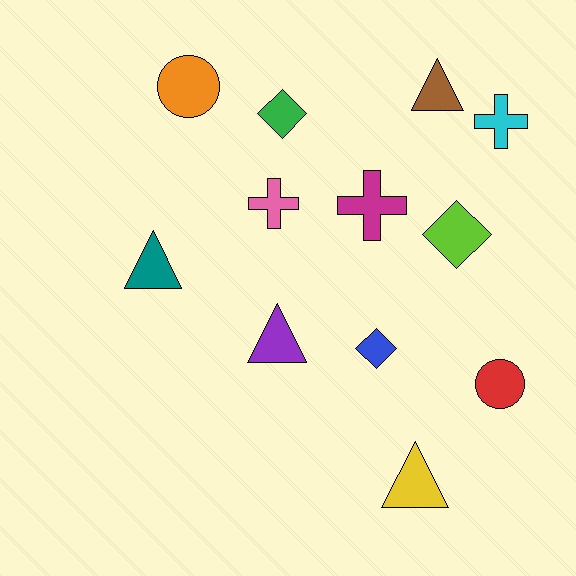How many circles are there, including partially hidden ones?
There are 2 circles.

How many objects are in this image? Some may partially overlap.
There are 12 objects.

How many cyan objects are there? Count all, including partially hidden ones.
There is 1 cyan object.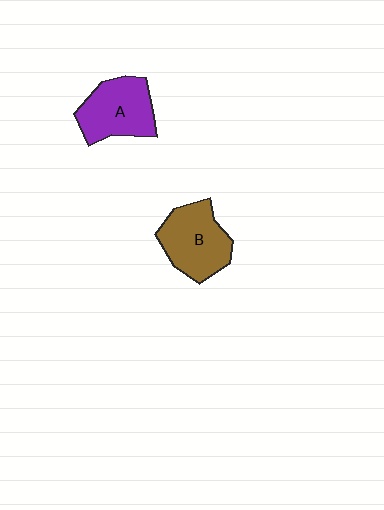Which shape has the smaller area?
Shape A (purple).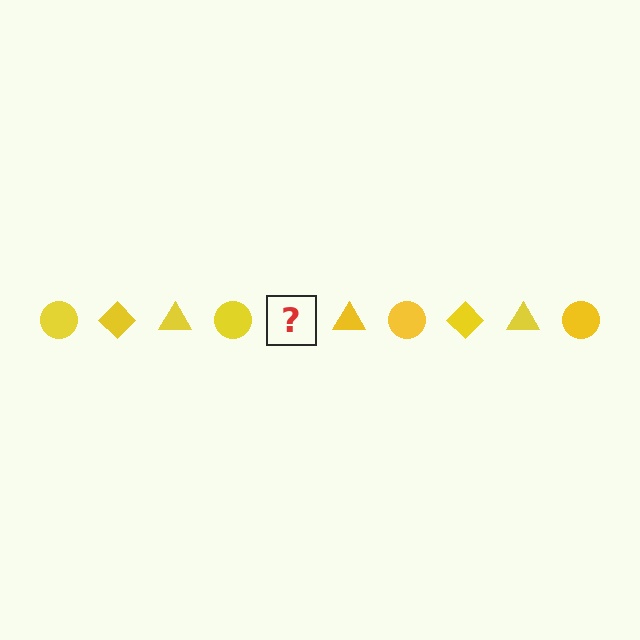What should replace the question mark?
The question mark should be replaced with a yellow diamond.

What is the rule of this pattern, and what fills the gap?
The rule is that the pattern cycles through circle, diamond, triangle shapes in yellow. The gap should be filled with a yellow diamond.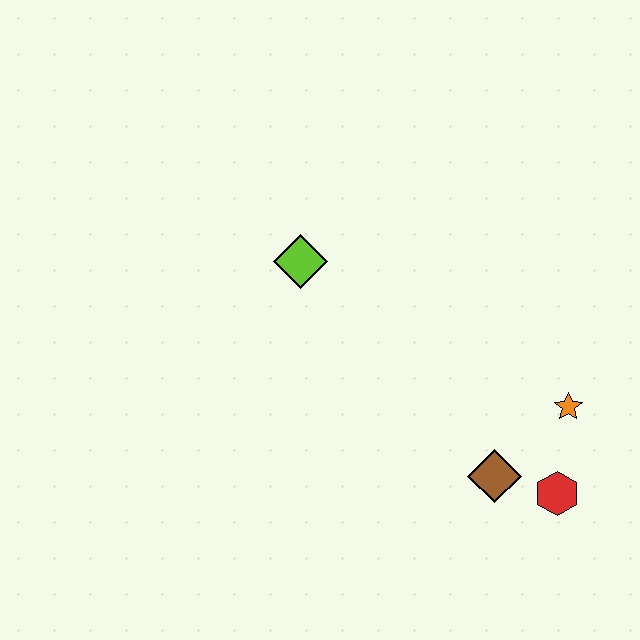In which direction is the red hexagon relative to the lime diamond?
The red hexagon is to the right of the lime diamond.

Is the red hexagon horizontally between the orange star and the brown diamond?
Yes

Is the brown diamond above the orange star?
No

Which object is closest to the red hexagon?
The brown diamond is closest to the red hexagon.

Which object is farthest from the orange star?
The lime diamond is farthest from the orange star.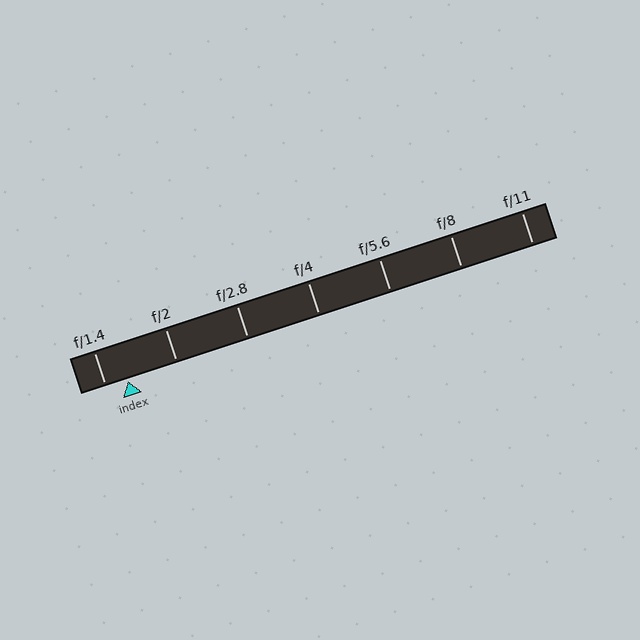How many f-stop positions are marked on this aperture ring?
There are 7 f-stop positions marked.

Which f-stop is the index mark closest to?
The index mark is closest to f/1.4.